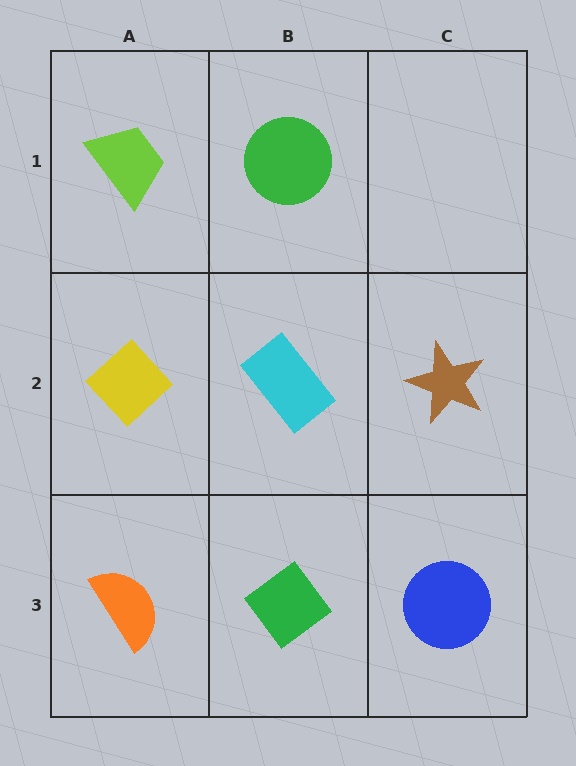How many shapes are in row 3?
3 shapes.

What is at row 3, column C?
A blue circle.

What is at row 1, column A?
A lime trapezoid.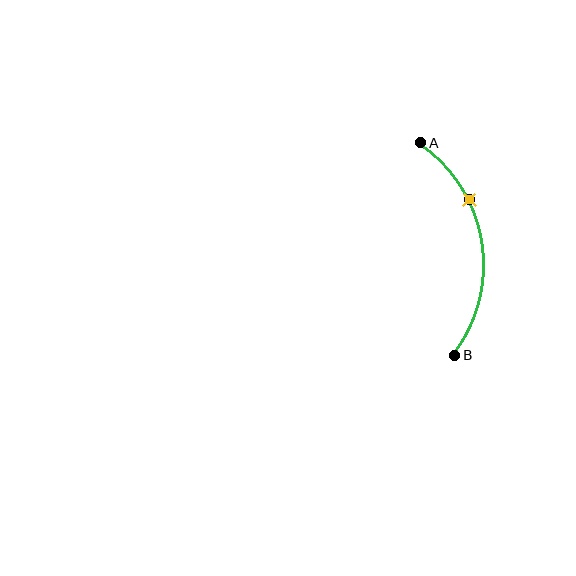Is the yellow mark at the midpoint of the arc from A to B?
No. The yellow mark lies on the arc but is closer to endpoint A. The arc midpoint would be at the point on the curve equidistant along the arc from both A and B.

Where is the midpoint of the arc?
The arc midpoint is the point on the curve farthest from the straight line joining A and B. It sits to the right of that line.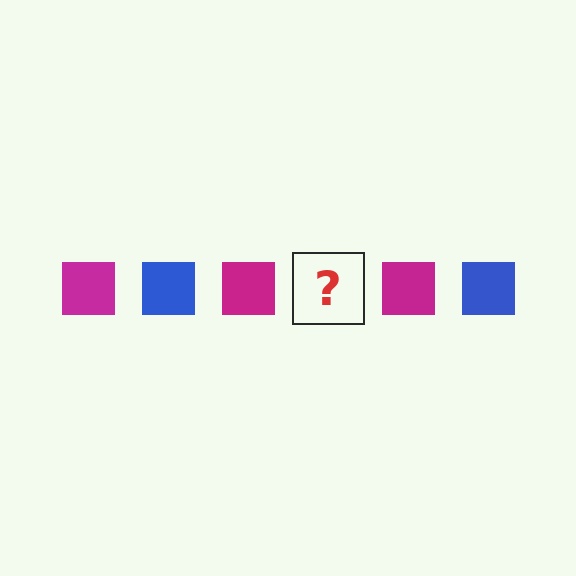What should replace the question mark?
The question mark should be replaced with a blue square.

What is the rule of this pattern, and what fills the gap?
The rule is that the pattern cycles through magenta, blue squares. The gap should be filled with a blue square.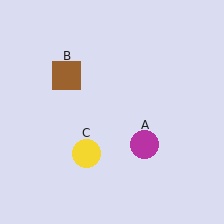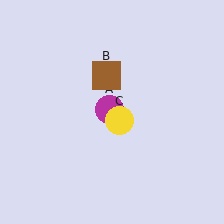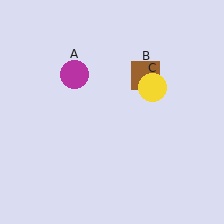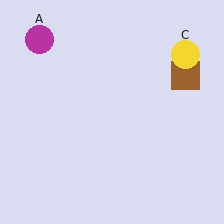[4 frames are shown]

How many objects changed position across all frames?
3 objects changed position: magenta circle (object A), brown square (object B), yellow circle (object C).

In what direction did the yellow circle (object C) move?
The yellow circle (object C) moved up and to the right.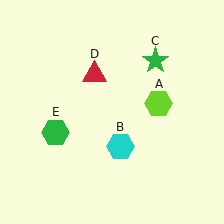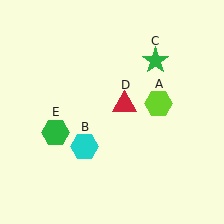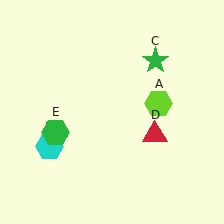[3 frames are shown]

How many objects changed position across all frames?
2 objects changed position: cyan hexagon (object B), red triangle (object D).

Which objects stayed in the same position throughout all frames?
Lime hexagon (object A) and green star (object C) and green hexagon (object E) remained stationary.